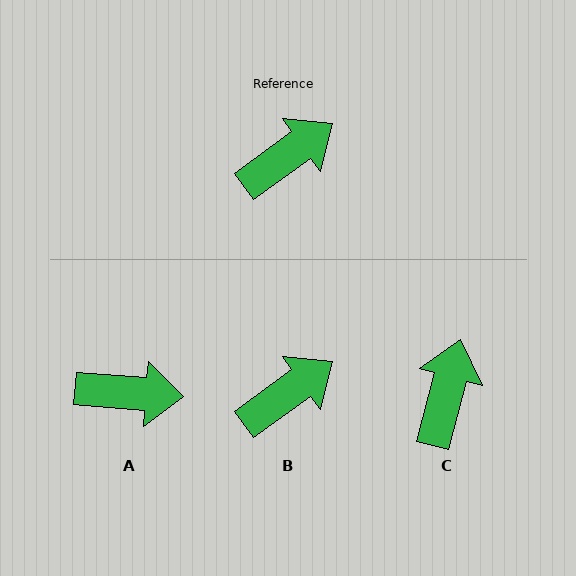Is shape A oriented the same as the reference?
No, it is off by about 40 degrees.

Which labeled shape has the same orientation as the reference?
B.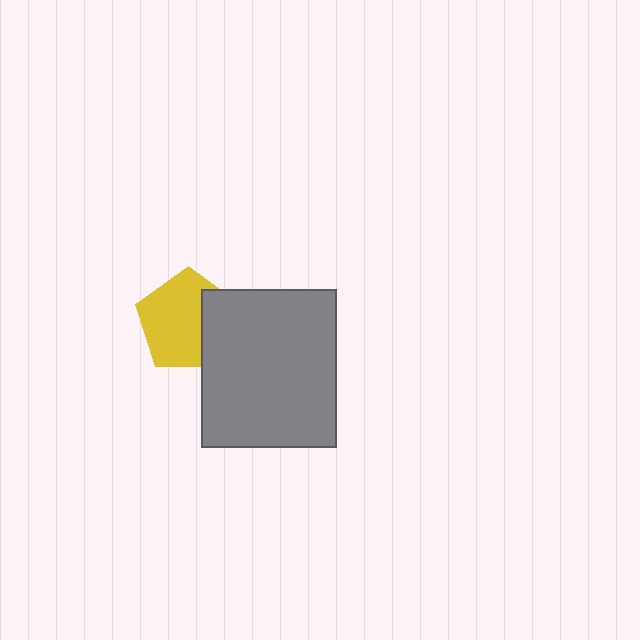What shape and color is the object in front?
The object in front is a gray rectangle.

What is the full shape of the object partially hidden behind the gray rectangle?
The partially hidden object is a yellow pentagon.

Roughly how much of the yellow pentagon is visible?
Most of it is visible (roughly 69%).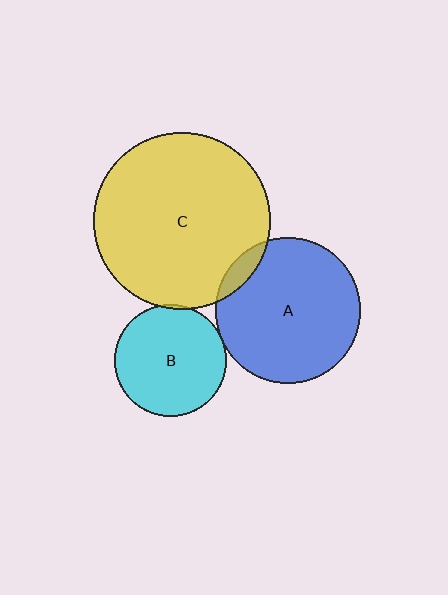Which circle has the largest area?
Circle C (yellow).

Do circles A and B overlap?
Yes.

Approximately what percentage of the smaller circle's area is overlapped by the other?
Approximately 5%.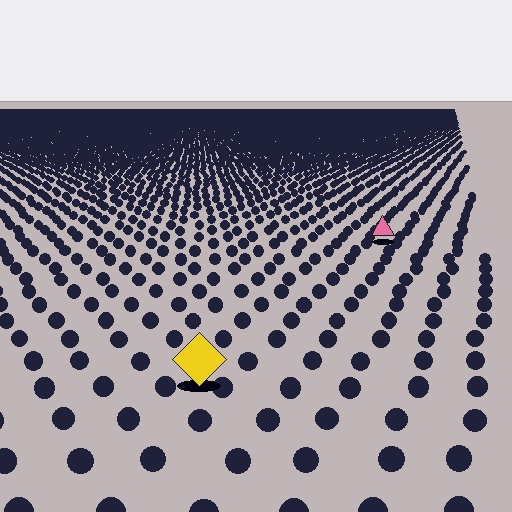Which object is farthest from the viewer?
The pink triangle is farthest from the viewer. It appears smaller and the ground texture around it is denser.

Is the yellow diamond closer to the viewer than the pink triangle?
Yes. The yellow diamond is closer — you can tell from the texture gradient: the ground texture is coarser near it.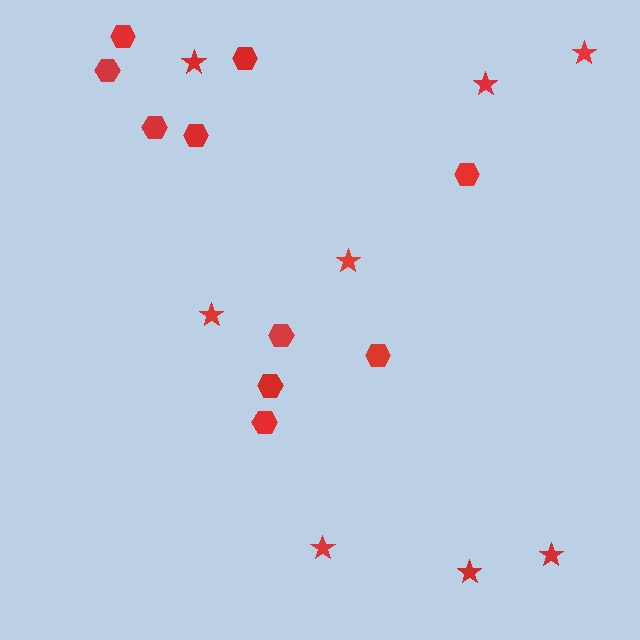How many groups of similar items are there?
There are 2 groups: one group of stars (8) and one group of hexagons (10).